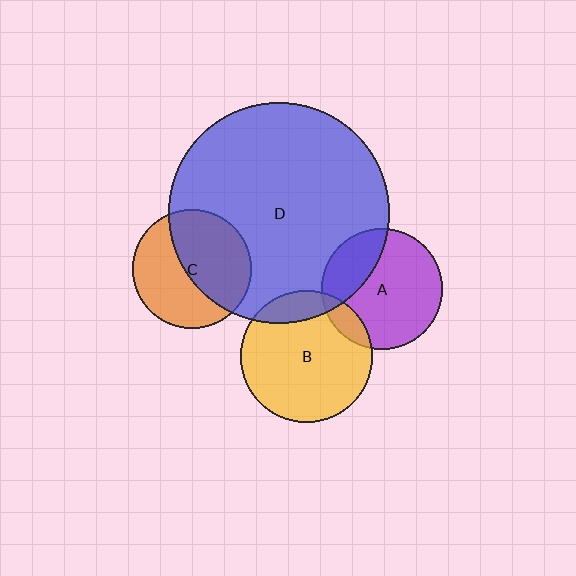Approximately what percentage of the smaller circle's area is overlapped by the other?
Approximately 15%.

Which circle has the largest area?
Circle D (blue).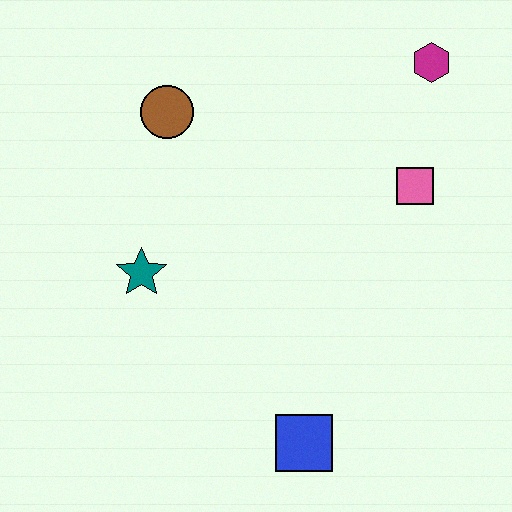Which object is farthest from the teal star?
The magenta hexagon is farthest from the teal star.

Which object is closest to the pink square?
The magenta hexagon is closest to the pink square.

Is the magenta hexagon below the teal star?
No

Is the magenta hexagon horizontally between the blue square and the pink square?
No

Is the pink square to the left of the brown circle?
No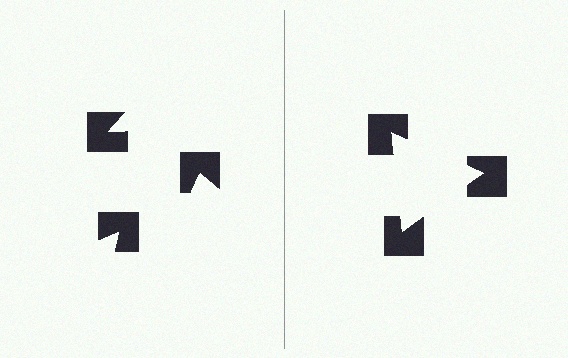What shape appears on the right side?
An illusory triangle.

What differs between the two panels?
The notched squares are positioned identically on both sides; only the wedge orientations differ. On the right they align to a triangle; on the left they are misaligned.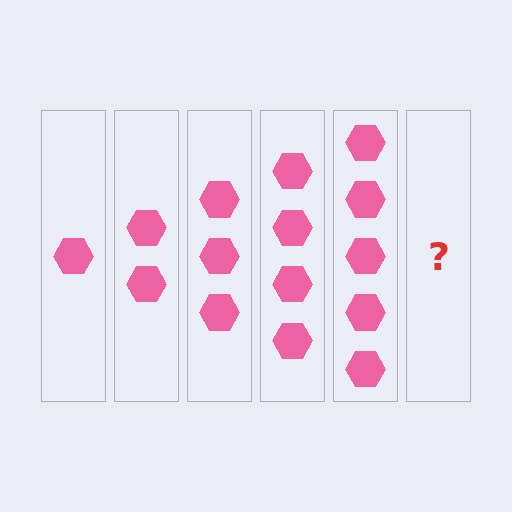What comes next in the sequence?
The next element should be 6 hexagons.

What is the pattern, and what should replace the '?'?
The pattern is that each step adds one more hexagon. The '?' should be 6 hexagons.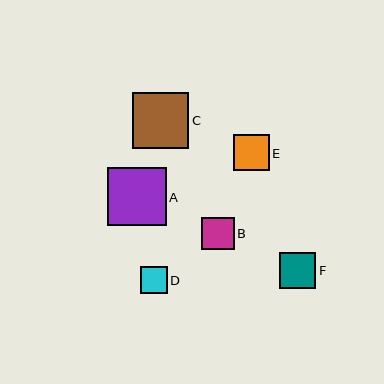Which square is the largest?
Square A is the largest with a size of approximately 59 pixels.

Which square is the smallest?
Square D is the smallest with a size of approximately 27 pixels.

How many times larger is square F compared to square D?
Square F is approximately 1.3 times the size of square D.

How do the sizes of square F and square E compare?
Square F and square E are approximately the same size.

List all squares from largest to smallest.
From largest to smallest: A, C, F, E, B, D.